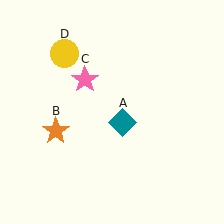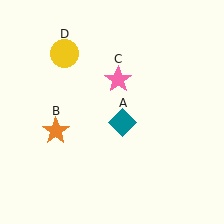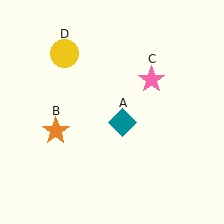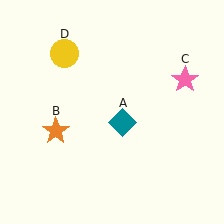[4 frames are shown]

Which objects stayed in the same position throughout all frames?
Teal diamond (object A) and orange star (object B) and yellow circle (object D) remained stationary.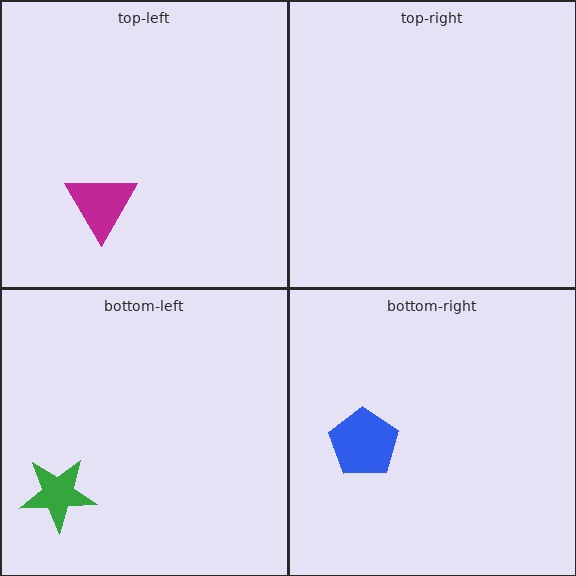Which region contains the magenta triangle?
The top-left region.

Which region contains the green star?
The bottom-left region.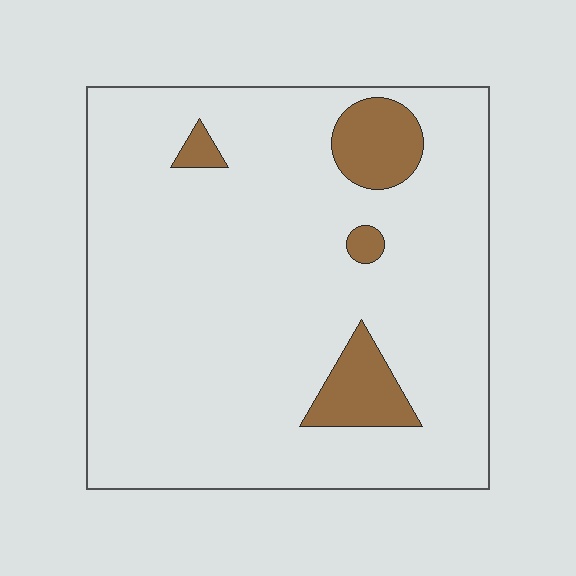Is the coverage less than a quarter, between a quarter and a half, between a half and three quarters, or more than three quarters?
Less than a quarter.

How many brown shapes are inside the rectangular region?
4.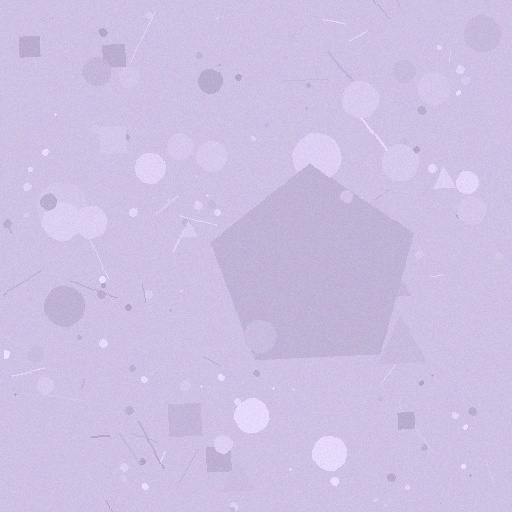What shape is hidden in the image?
A pentagon is hidden in the image.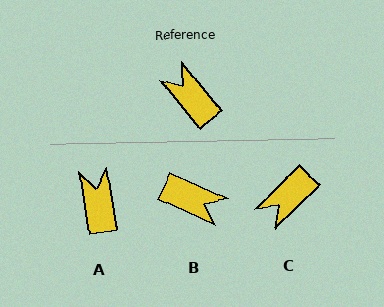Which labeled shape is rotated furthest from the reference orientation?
B, about 154 degrees away.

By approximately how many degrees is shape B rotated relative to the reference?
Approximately 154 degrees clockwise.